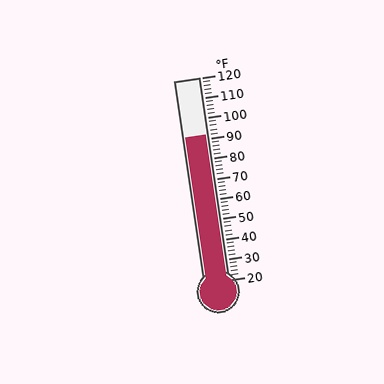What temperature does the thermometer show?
The thermometer shows approximately 92°F.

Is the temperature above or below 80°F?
The temperature is above 80°F.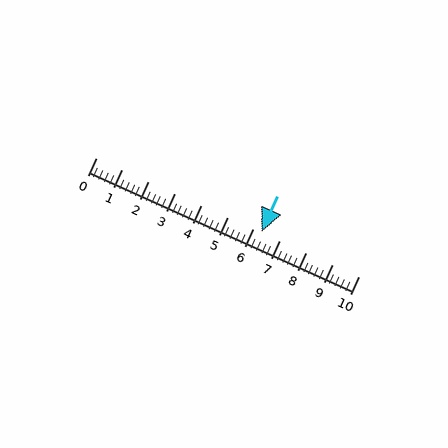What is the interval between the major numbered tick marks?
The major tick marks are spaced 1 units apart.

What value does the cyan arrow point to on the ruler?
The cyan arrow points to approximately 6.3.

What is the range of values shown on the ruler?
The ruler shows values from 0 to 10.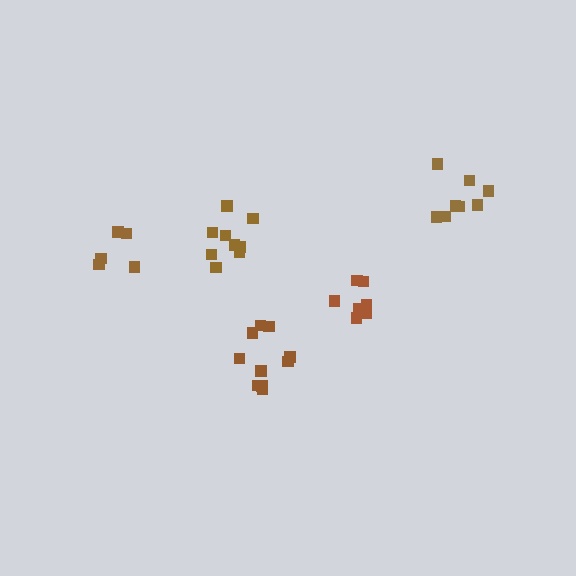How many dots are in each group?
Group 1: 8 dots, Group 2: 10 dots, Group 3: 8 dots, Group 4: 5 dots, Group 5: 10 dots (41 total).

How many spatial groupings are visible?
There are 5 spatial groupings.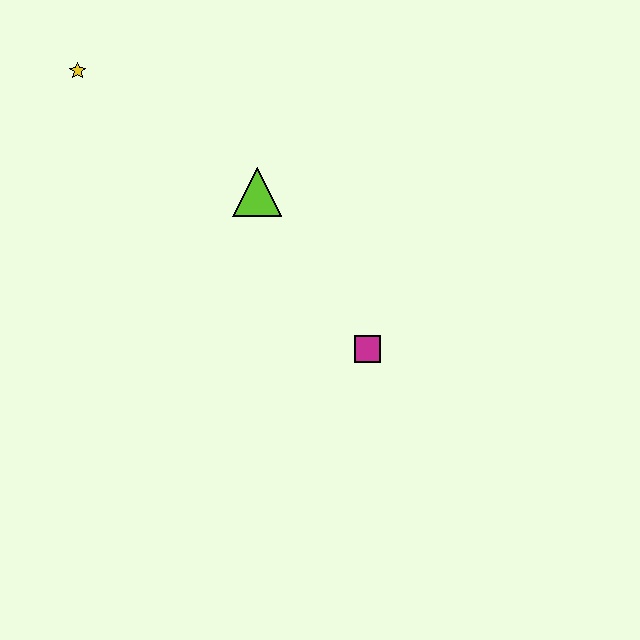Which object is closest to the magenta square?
The lime triangle is closest to the magenta square.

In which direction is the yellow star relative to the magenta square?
The yellow star is to the left of the magenta square.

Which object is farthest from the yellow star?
The magenta square is farthest from the yellow star.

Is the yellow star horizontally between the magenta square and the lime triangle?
No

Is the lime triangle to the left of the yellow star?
No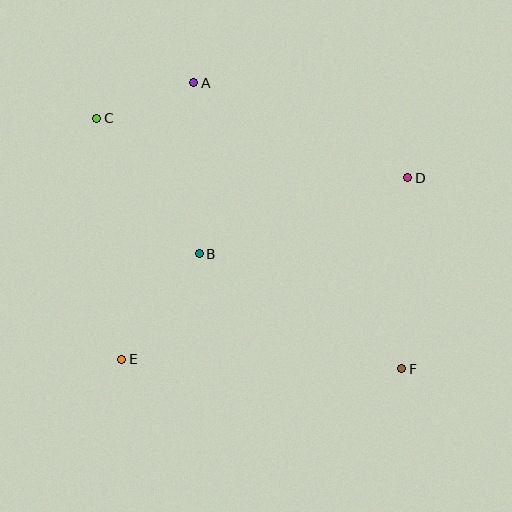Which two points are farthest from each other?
Points C and F are farthest from each other.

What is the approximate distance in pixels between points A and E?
The distance between A and E is approximately 286 pixels.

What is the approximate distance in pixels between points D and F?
The distance between D and F is approximately 191 pixels.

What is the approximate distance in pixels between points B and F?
The distance between B and F is approximately 233 pixels.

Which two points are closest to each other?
Points A and C are closest to each other.